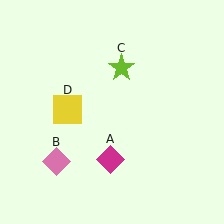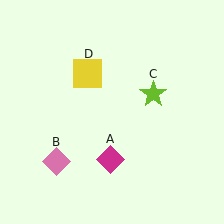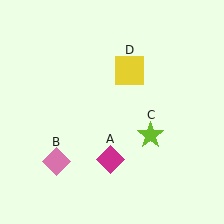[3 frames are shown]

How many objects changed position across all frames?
2 objects changed position: lime star (object C), yellow square (object D).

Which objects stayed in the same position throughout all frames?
Magenta diamond (object A) and pink diamond (object B) remained stationary.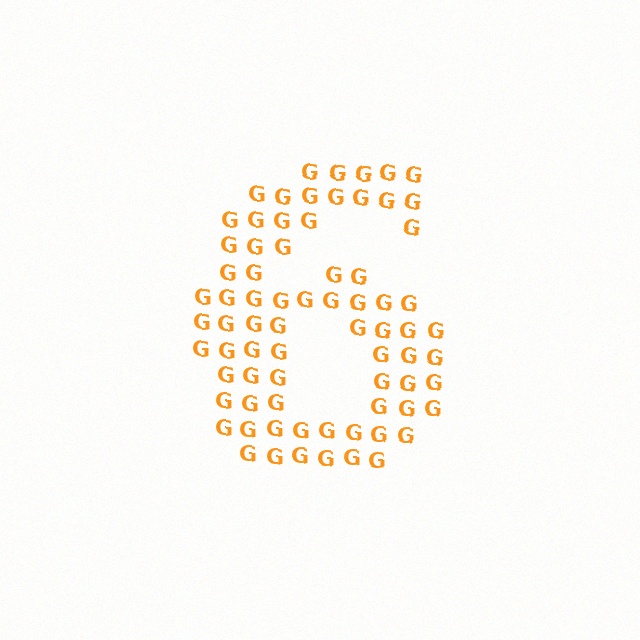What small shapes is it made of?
It is made of small letter G's.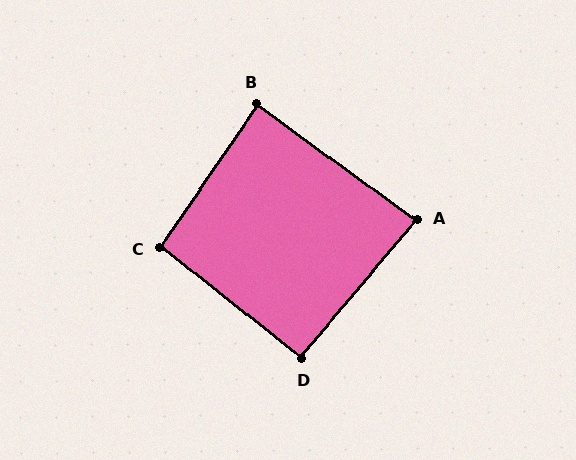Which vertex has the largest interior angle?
C, at approximately 94 degrees.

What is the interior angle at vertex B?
Approximately 88 degrees (approximately right).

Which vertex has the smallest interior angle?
A, at approximately 86 degrees.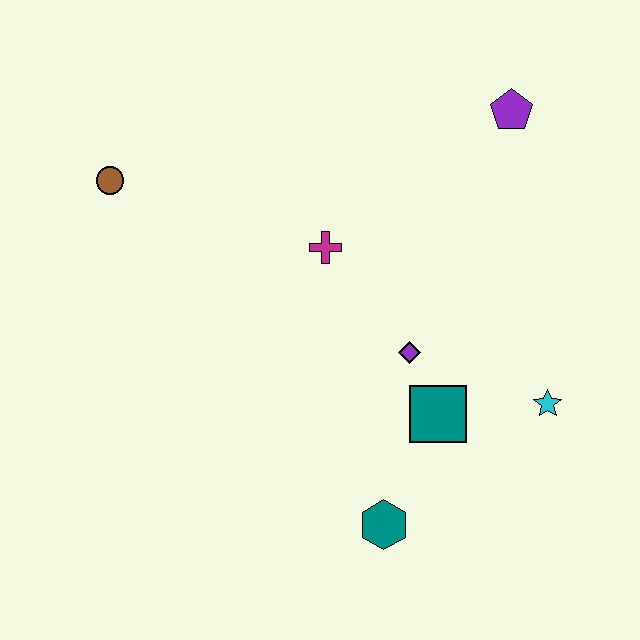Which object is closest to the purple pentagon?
The magenta cross is closest to the purple pentagon.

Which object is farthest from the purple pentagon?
The teal hexagon is farthest from the purple pentagon.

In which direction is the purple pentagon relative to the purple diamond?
The purple pentagon is above the purple diamond.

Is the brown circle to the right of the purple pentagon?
No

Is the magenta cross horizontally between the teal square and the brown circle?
Yes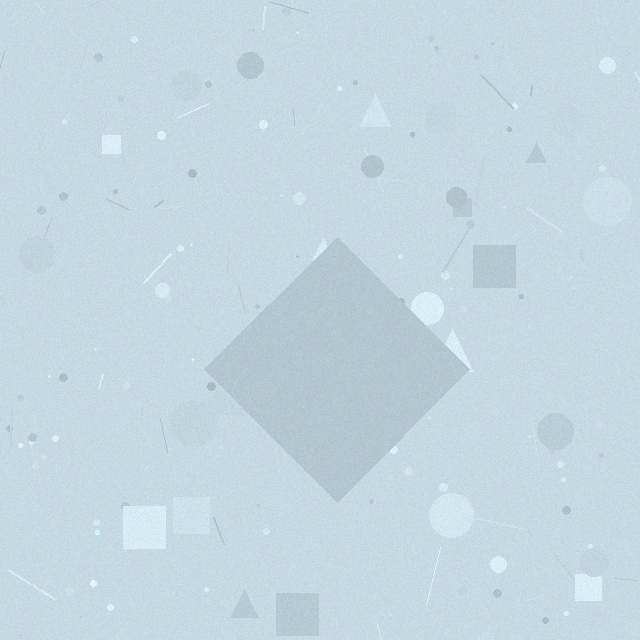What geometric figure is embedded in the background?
A diamond is embedded in the background.